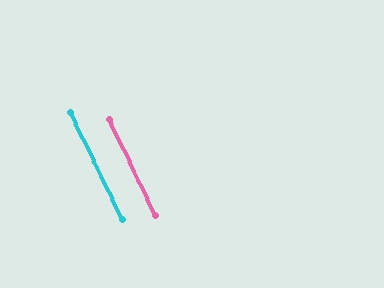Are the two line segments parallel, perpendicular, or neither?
Parallel — their directions differ by only 0.2°.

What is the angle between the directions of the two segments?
Approximately 0 degrees.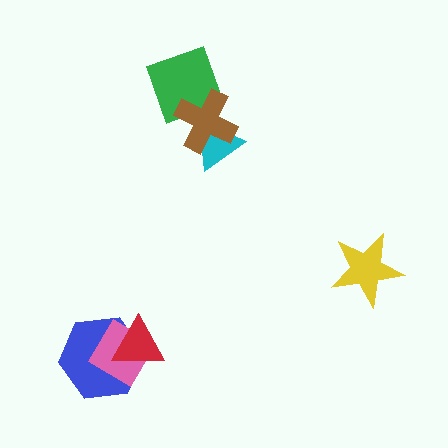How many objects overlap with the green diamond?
1 object overlaps with the green diamond.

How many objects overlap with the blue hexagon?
2 objects overlap with the blue hexagon.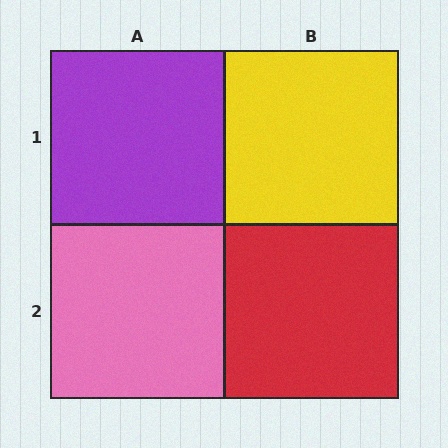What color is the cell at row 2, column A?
Pink.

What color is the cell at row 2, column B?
Red.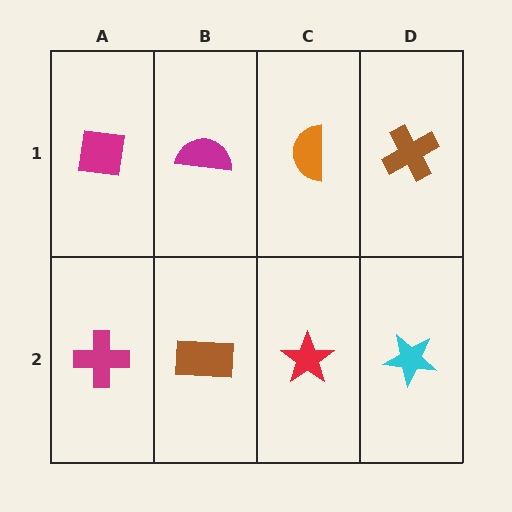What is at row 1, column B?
A magenta semicircle.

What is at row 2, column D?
A cyan star.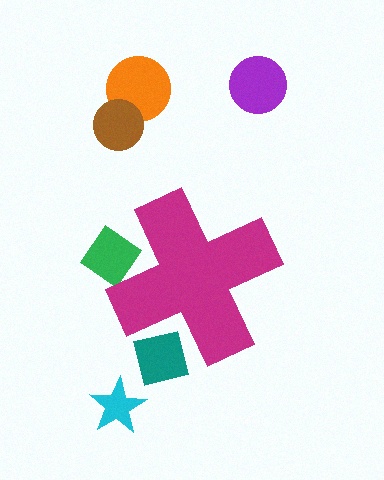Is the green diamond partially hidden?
Yes, the green diamond is partially hidden behind the magenta cross.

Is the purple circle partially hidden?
No, the purple circle is fully visible.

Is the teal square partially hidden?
Yes, the teal square is partially hidden behind the magenta cross.